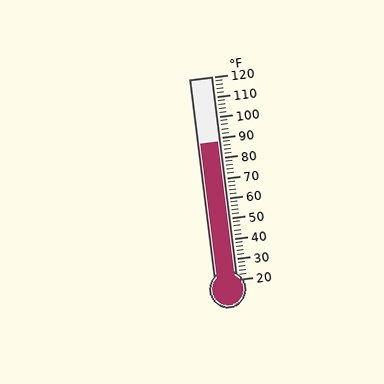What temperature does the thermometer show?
The thermometer shows approximately 88°F.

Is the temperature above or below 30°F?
The temperature is above 30°F.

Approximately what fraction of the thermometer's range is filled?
The thermometer is filled to approximately 70% of its range.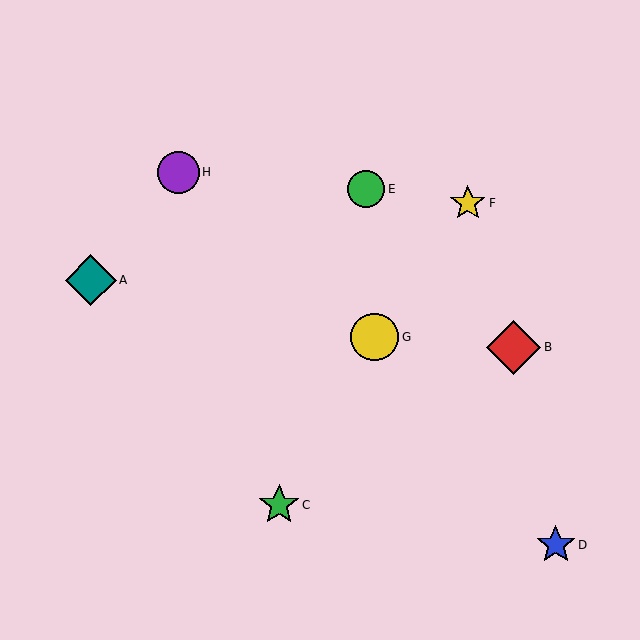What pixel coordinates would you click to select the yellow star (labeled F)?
Click at (468, 203) to select the yellow star F.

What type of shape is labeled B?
Shape B is a red diamond.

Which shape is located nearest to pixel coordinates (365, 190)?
The green circle (labeled E) at (366, 189) is nearest to that location.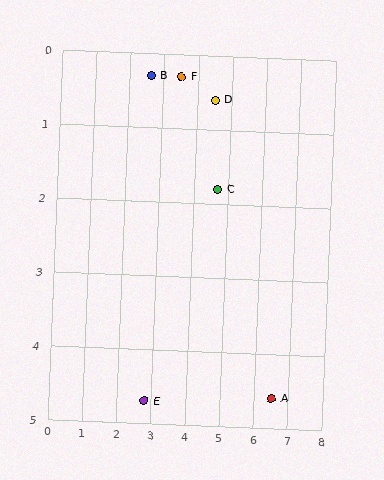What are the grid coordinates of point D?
Point D is at approximately (4.5, 0.6).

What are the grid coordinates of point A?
Point A is at approximately (6.5, 4.6).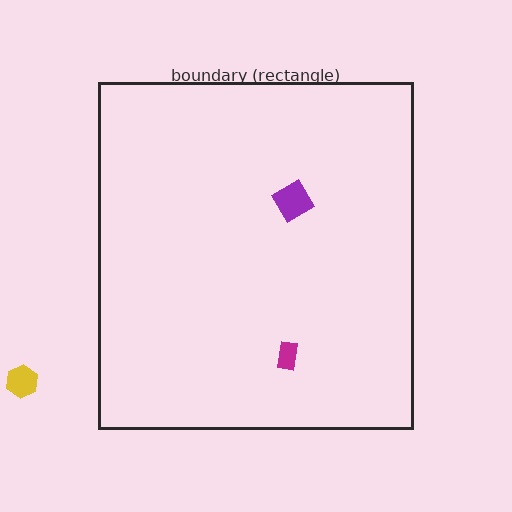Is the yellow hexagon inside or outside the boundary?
Outside.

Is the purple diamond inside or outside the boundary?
Inside.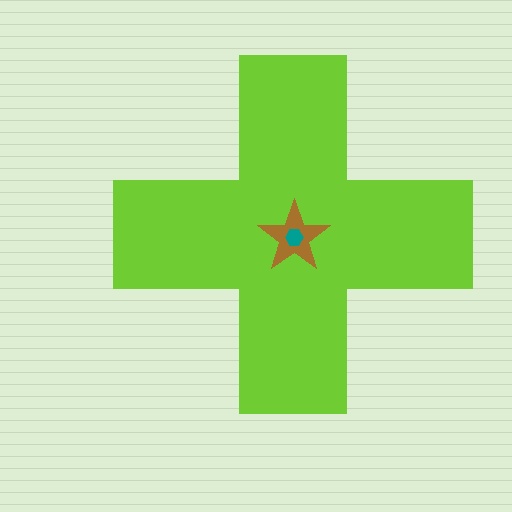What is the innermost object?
The teal hexagon.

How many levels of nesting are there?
3.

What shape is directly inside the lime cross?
The brown star.